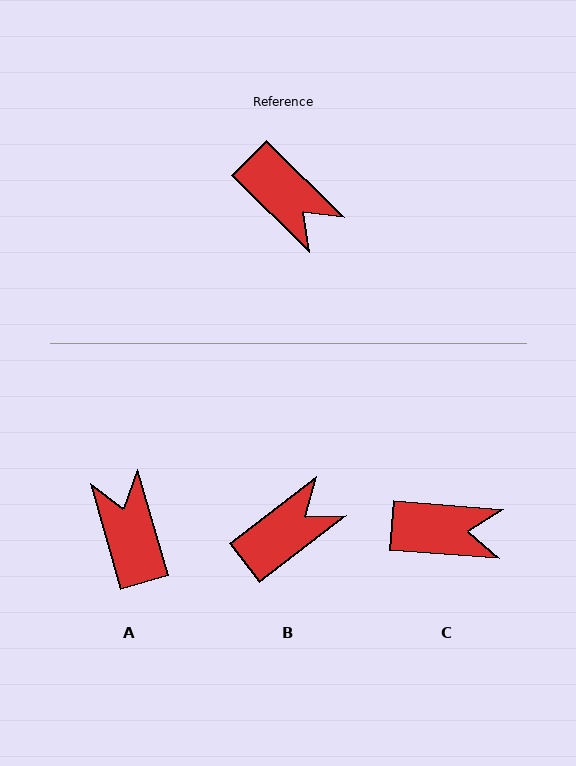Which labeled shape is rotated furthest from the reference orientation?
A, about 151 degrees away.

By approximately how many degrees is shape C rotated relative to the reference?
Approximately 41 degrees counter-clockwise.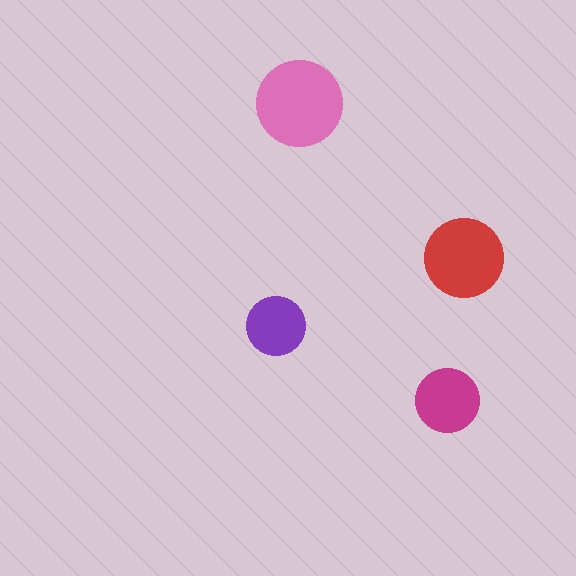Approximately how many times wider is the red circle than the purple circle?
About 1.5 times wider.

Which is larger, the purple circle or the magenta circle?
The magenta one.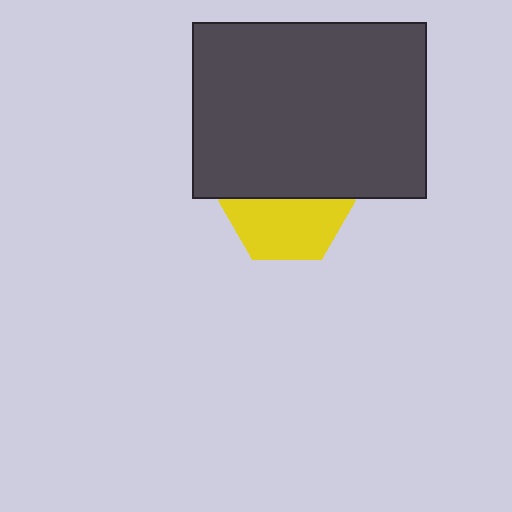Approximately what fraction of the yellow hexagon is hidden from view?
Roughly 49% of the yellow hexagon is hidden behind the dark gray rectangle.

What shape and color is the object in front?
The object in front is a dark gray rectangle.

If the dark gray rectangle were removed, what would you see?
You would see the complete yellow hexagon.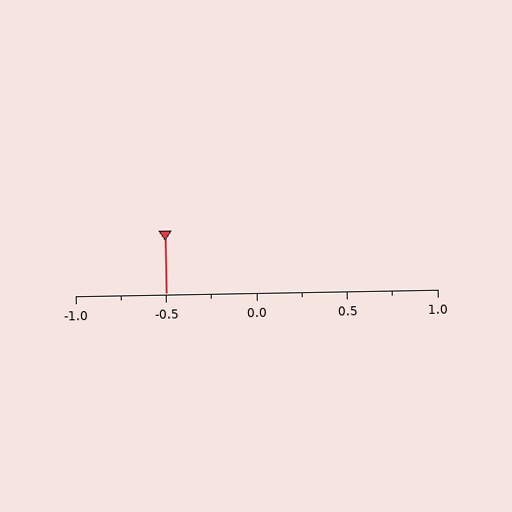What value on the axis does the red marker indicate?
The marker indicates approximately -0.5.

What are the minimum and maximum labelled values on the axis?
The axis runs from -1.0 to 1.0.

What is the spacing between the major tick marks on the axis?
The major ticks are spaced 0.5 apart.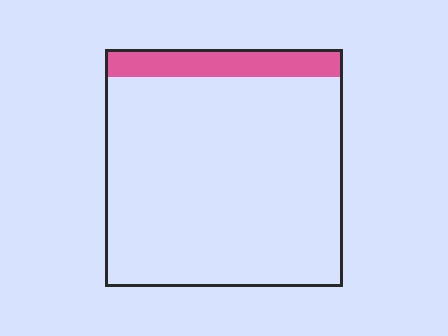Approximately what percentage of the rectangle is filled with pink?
Approximately 10%.